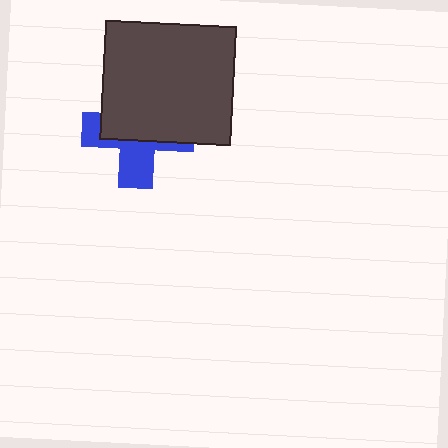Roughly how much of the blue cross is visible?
A small part of it is visible (roughly 42%).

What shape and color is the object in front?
The object in front is a dark gray rectangle.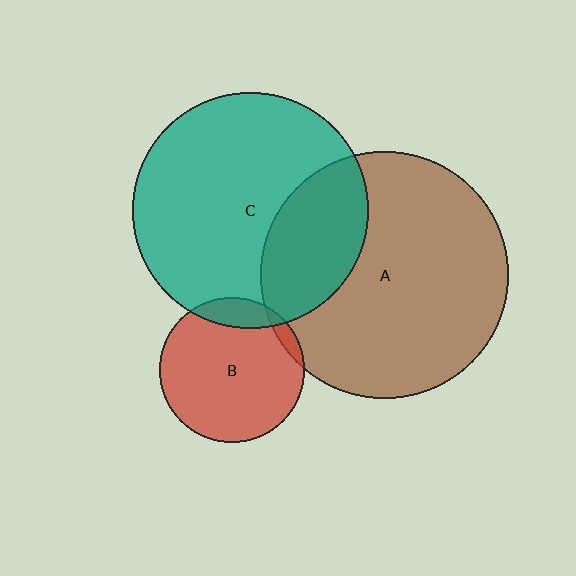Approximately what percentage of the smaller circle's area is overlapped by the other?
Approximately 30%.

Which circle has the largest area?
Circle A (brown).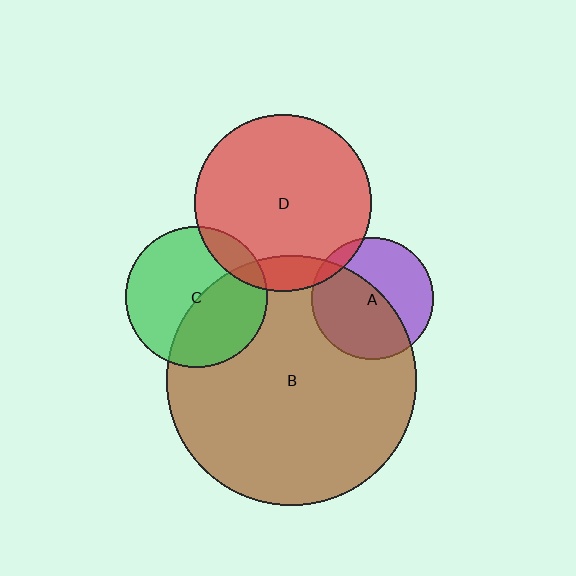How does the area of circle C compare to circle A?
Approximately 1.3 times.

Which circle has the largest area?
Circle B (brown).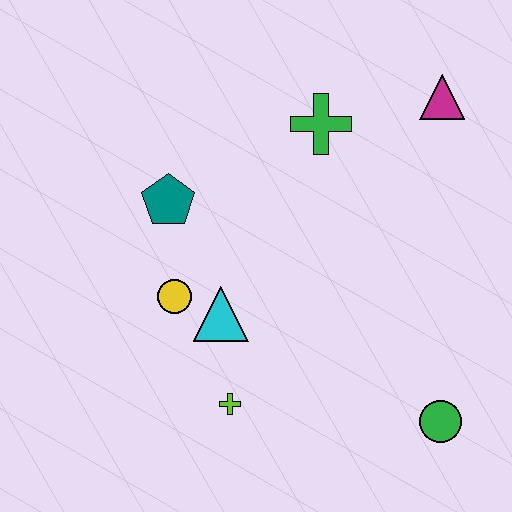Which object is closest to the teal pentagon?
The yellow circle is closest to the teal pentagon.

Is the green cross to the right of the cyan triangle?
Yes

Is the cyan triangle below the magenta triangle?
Yes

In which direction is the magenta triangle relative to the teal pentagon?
The magenta triangle is to the right of the teal pentagon.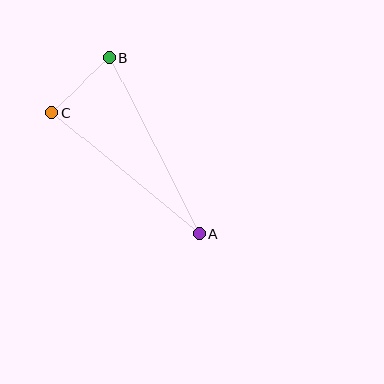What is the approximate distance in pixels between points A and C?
The distance between A and C is approximately 192 pixels.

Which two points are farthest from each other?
Points A and B are farthest from each other.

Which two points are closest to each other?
Points B and C are closest to each other.